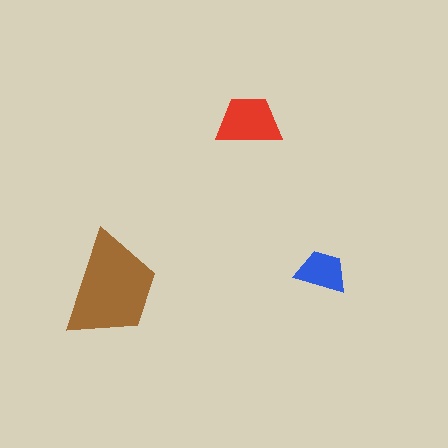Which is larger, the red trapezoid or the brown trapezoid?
The brown one.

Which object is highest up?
The red trapezoid is topmost.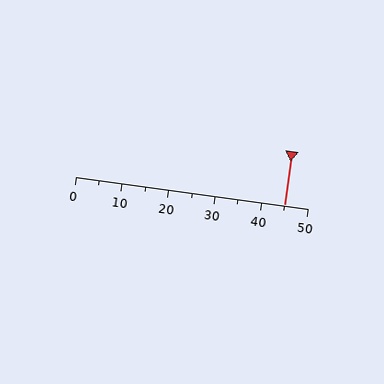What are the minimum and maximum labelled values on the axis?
The axis runs from 0 to 50.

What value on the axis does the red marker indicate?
The marker indicates approximately 45.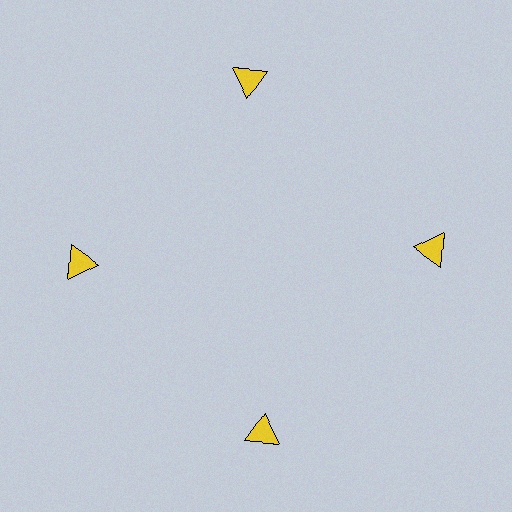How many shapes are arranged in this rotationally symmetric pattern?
There are 4 shapes, arranged in 4 groups of 1.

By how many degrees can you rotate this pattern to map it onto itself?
The pattern maps onto itself every 90 degrees of rotation.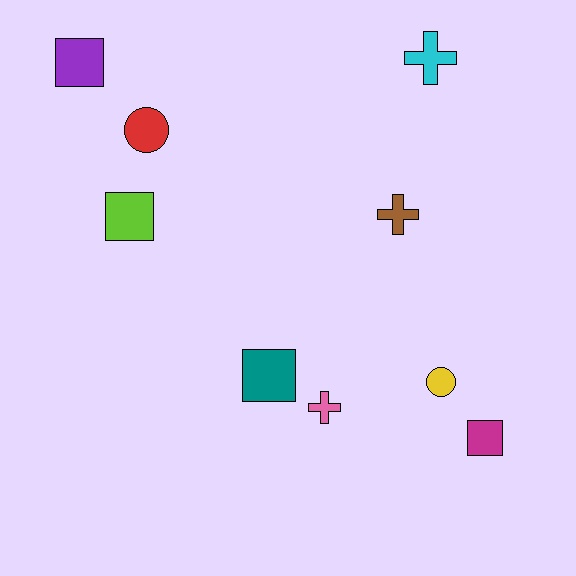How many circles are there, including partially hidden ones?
There are 2 circles.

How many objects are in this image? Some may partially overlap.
There are 9 objects.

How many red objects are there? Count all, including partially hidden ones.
There is 1 red object.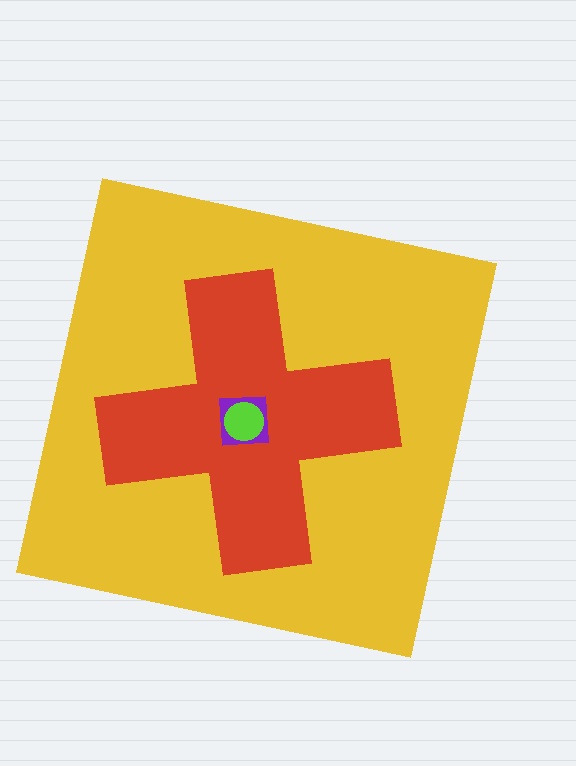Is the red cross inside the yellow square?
Yes.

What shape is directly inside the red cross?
The purple square.